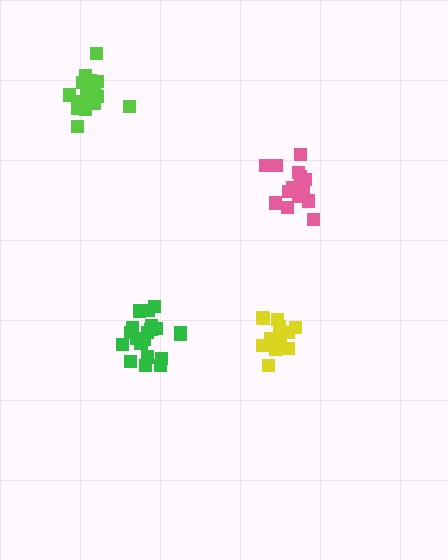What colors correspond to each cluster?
The clusters are colored: pink, yellow, lime, green.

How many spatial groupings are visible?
There are 4 spatial groupings.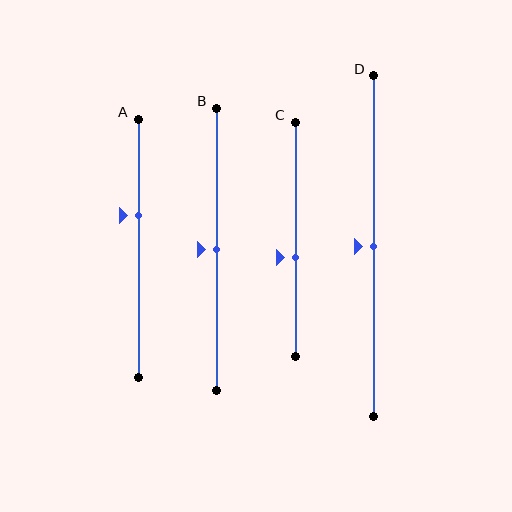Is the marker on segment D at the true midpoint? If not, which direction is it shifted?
Yes, the marker on segment D is at the true midpoint.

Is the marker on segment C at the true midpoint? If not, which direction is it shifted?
No, the marker on segment C is shifted downward by about 8% of the segment length.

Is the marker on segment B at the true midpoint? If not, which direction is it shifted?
Yes, the marker on segment B is at the true midpoint.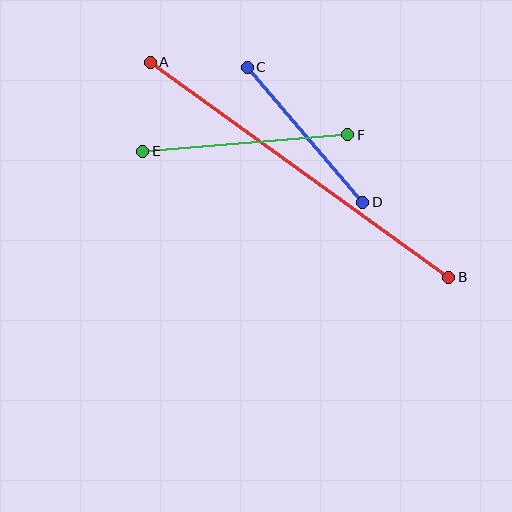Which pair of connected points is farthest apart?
Points A and B are farthest apart.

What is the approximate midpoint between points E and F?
The midpoint is at approximately (245, 143) pixels.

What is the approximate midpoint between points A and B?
The midpoint is at approximately (300, 170) pixels.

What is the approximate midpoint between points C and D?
The midpoint is at approximately (305, 135) pixels.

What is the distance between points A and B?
The distance is approximately 368 pixels.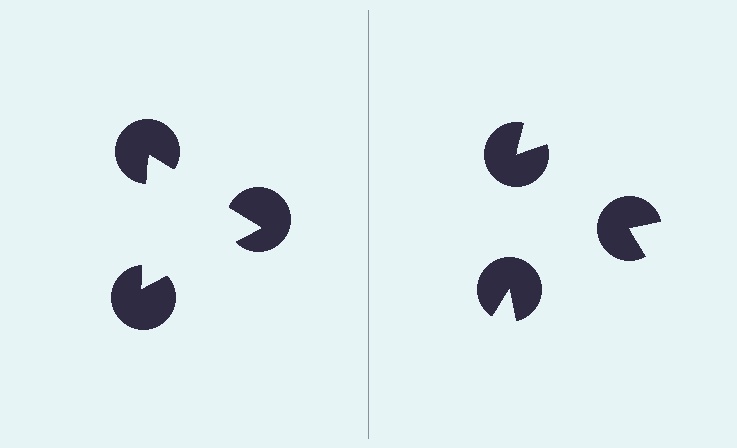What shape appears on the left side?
An illusory triangle.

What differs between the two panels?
The pac-man discs are positioned identically on both sides; only the wedge orientations differ. On the left they align to a triangle; on the right they are misaligned.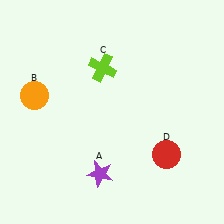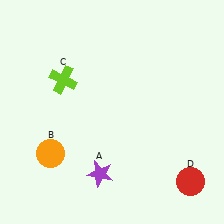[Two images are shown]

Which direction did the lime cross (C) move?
The lime cross (C) moved left.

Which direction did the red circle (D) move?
The red circle (D) moved down.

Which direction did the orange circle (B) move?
The orange circle (B) moved down.